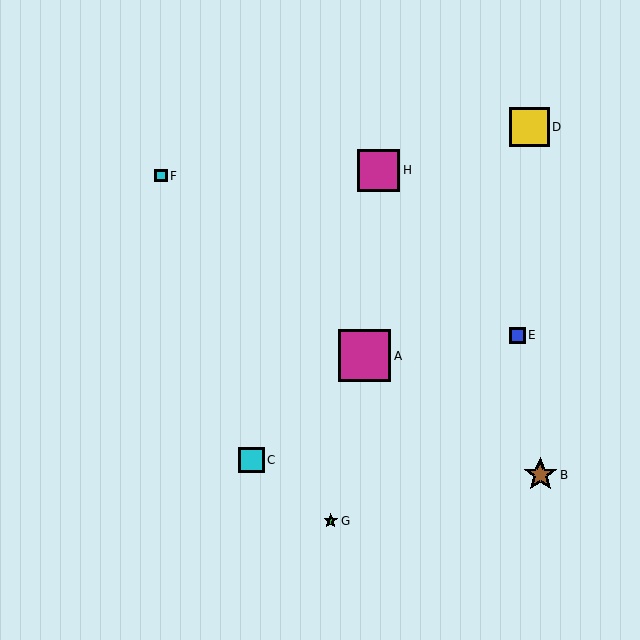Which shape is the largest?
The magenta square (labeled A) is the largest.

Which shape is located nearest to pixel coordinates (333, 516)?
The green star (labeled G) at (331, 521) is nearest to that location.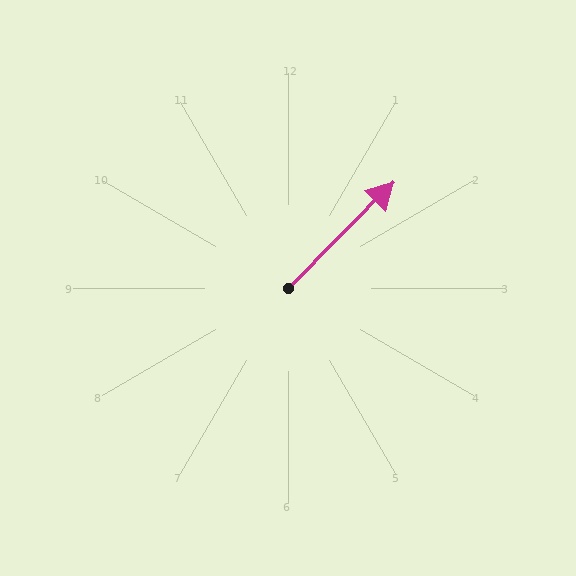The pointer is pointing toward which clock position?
Roughly 1 o'clock.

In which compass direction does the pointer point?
Northeast.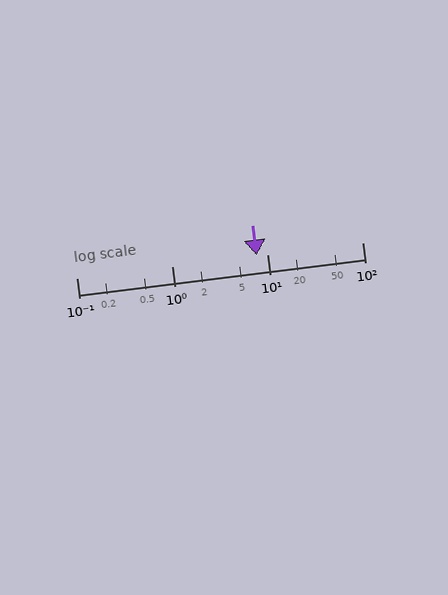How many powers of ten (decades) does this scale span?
The scale spans 3 decades, from 0.1 to 100.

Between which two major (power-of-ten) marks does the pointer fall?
The pointer is between 1 and 10.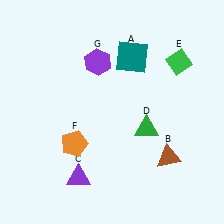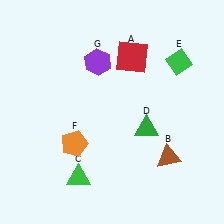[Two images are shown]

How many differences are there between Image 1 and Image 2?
There are 2 differences between the two images.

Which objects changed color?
A changed from teal to red. C changed from purple to green.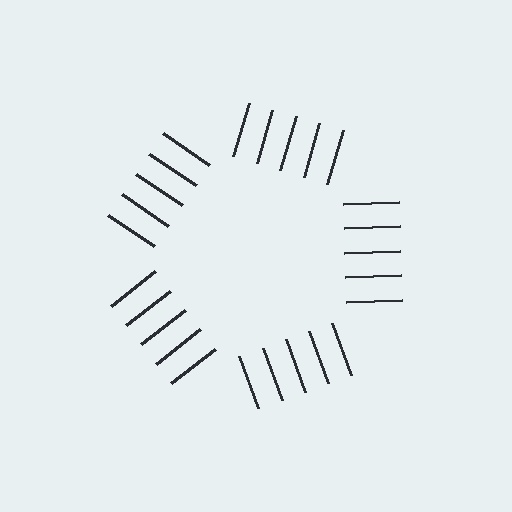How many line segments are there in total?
25 — 5 along each of the 5 edges.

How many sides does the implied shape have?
5 sides — the line-ends trace a pentagon.